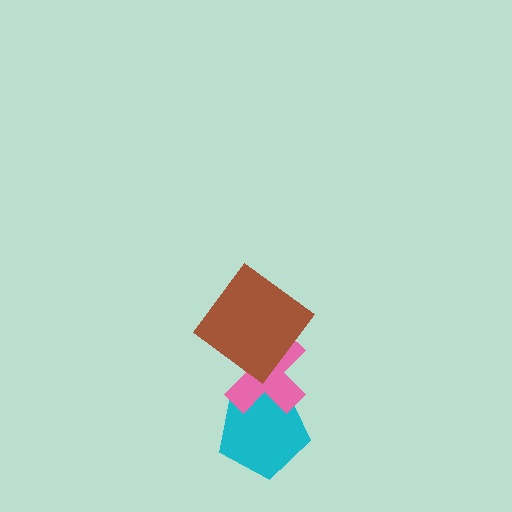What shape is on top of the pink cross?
The brown diamond is on top of the pink cross.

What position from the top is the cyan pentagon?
The cyan pentagon is 3rd from the top.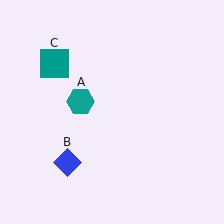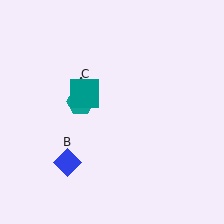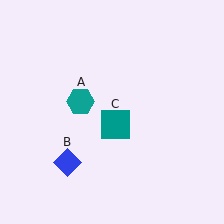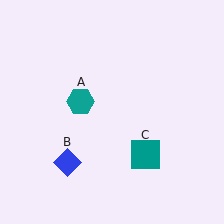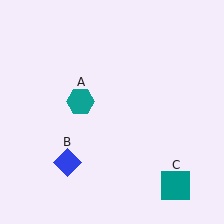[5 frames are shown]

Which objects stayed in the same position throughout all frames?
Teal hexagon (object A) and blue diamond (object B) remained stationary.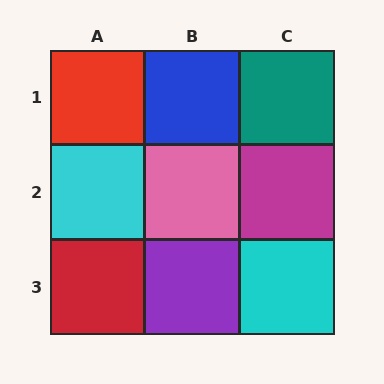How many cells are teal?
1 cell is teal.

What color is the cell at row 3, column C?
Cyan.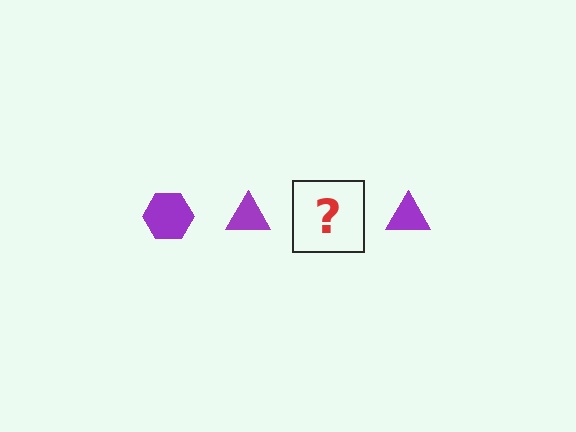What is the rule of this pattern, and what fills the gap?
The rule is that the pattern cycles through hexagon, triangle shapes in purple. The gap should be filled with a purple hexagon.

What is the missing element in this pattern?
The missing element is a purple hexagon.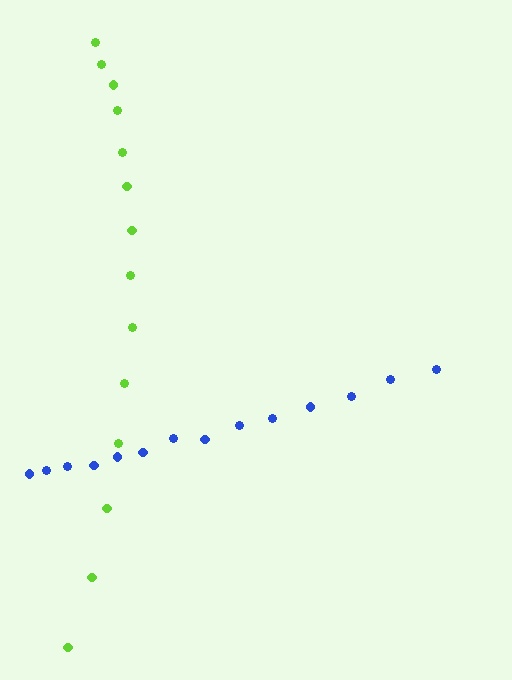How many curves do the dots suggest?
There are 2 distinct paths.